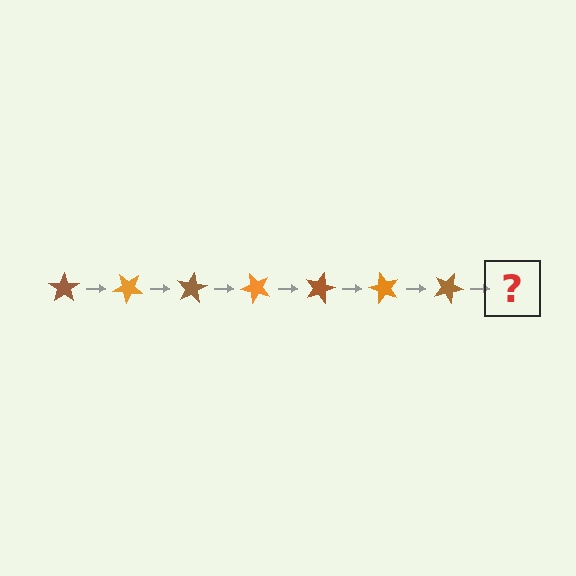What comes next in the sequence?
The next element should be an orange star, rotated 280 degrees from the start.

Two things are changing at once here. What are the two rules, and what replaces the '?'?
The two rules are that it rotates 40 degrees each step and the color cycles through brown and orange. The '?' should be an orange star, rotated 280 degrees from the start.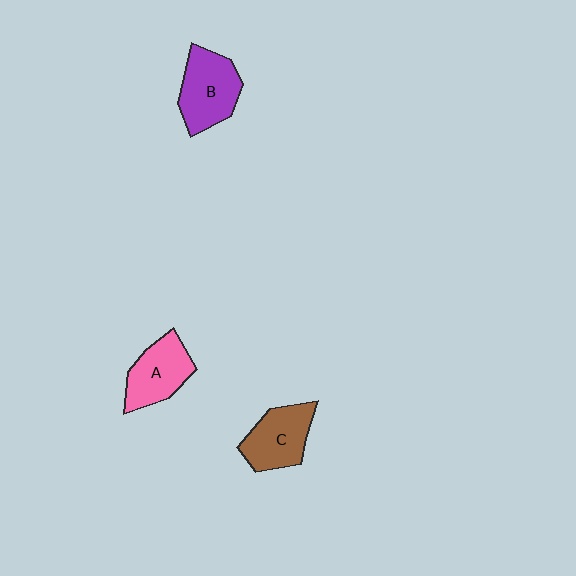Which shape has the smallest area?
Shape A (pink).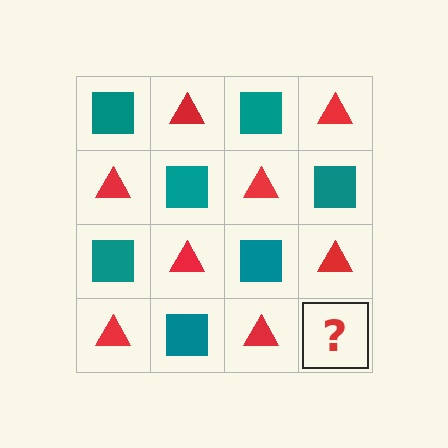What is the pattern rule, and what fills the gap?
The rule is that it alternates teal square and red triangle in a checkerboard pattern. The gap should be filled with a teal square.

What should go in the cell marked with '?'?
The missing cell should contain a teal square.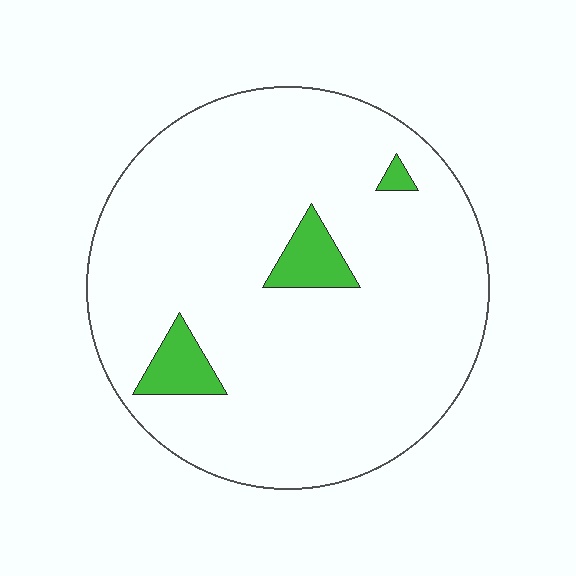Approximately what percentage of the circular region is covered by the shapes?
Approximately 5%.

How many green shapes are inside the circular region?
3.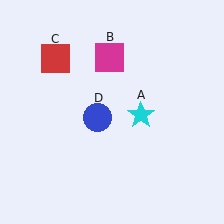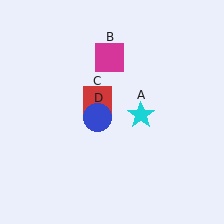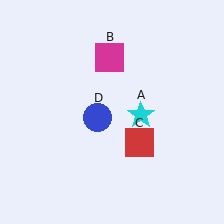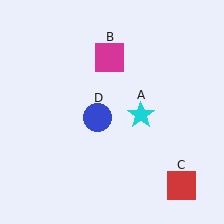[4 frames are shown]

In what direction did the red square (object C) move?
The red square (object C) moved down and to the right.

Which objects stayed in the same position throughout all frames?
Cyan star (object A) and magenta square (object B) and blue circle (object D) remained stationary.